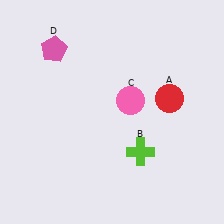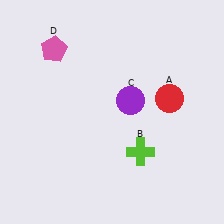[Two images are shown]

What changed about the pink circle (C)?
In Image 1, C is pink. In Image 2, it changed to purple.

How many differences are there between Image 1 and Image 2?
There is 1 difference between the two images.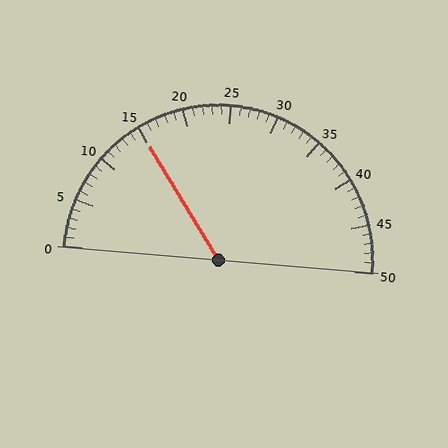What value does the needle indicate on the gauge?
The needle indicates approximately 15.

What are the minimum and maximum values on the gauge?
The gauge ranges from 0 to 50.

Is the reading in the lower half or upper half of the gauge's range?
The reading is in the lower half of the range (0 to 50).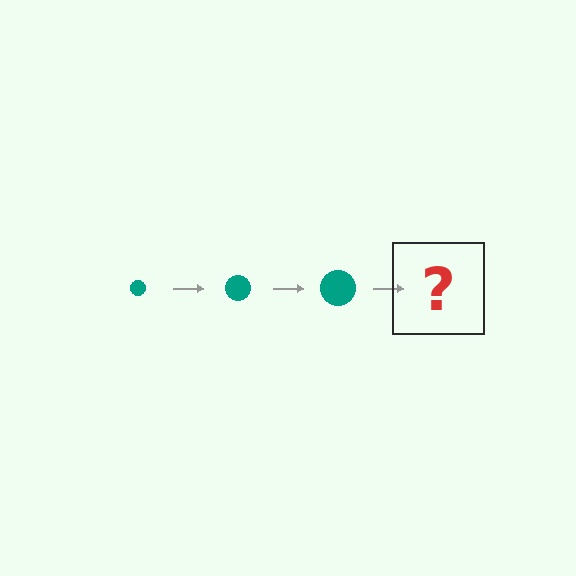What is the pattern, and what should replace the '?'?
The pattern is that the circle gets progressively larger each step. The '?' should be a teal circle, larger than the previous one.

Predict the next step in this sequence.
The next step is a teal circle, larger than the previous one.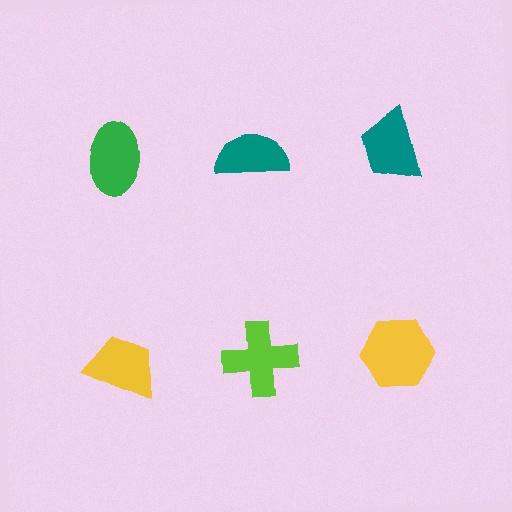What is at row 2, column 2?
A lime cross.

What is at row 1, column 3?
A teal trapezoid.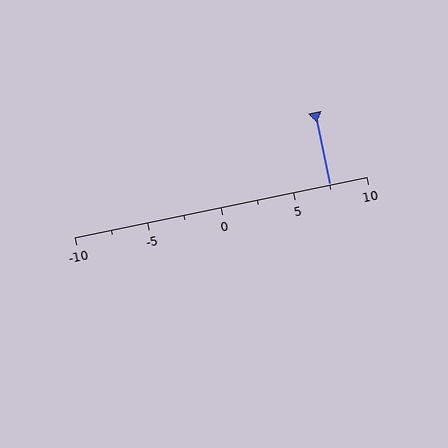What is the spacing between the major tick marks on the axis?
The major ticks are spaced 5 apart.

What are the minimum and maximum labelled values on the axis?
The axis runs from -10 to 10.